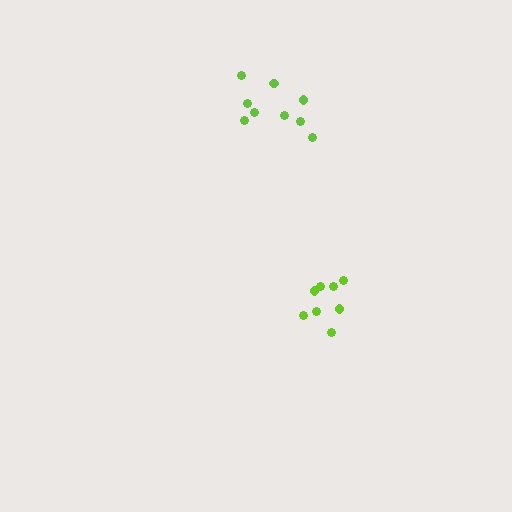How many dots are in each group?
Group 1: 8 dots, Group 2: 9 dots (17 total).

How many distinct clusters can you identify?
There are 2 distinct clusters.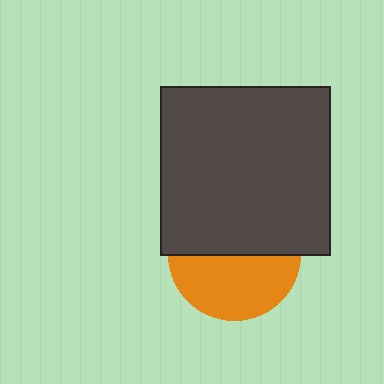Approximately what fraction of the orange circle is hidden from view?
Roughly 51% of the orange circle is hidden behind the dark gray square.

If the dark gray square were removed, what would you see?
You would see the complete orange circle.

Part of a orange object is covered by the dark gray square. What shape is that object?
It is a circle.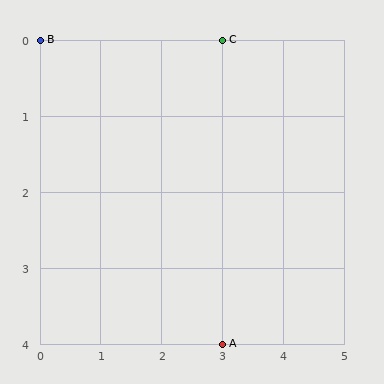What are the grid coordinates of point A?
Point A is at grid coordinates (3, 4).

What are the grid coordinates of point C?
Point C is at grid coordinates (3, 0).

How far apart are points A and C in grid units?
Points A and C are 4 rows apart.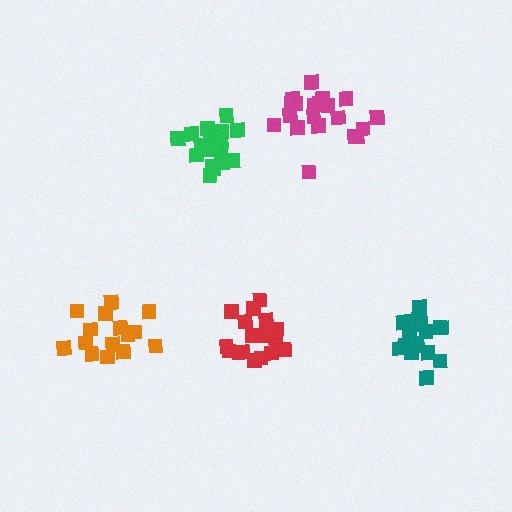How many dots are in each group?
Group 1: 20 dots, Group 2: 19 dots, Group 3: 17 dots, Group 4: 20 dots, Group 5: 15 dots (91 total).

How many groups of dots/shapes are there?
There are 5 groups.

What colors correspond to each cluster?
The clusters are colored: magenta, teal, red, green, orange.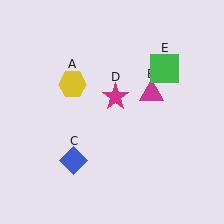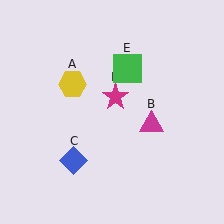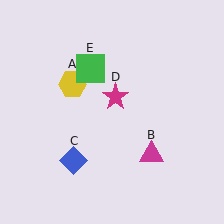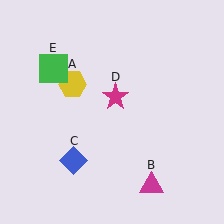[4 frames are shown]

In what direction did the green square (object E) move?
The green square (object E) moved left.